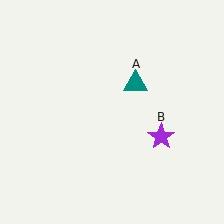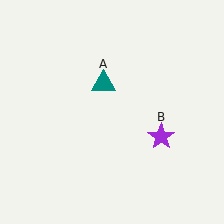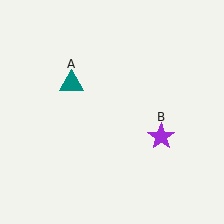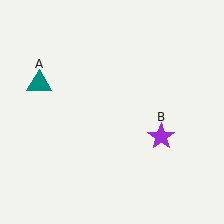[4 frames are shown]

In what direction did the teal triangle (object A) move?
The teal triangle (object A) moved left.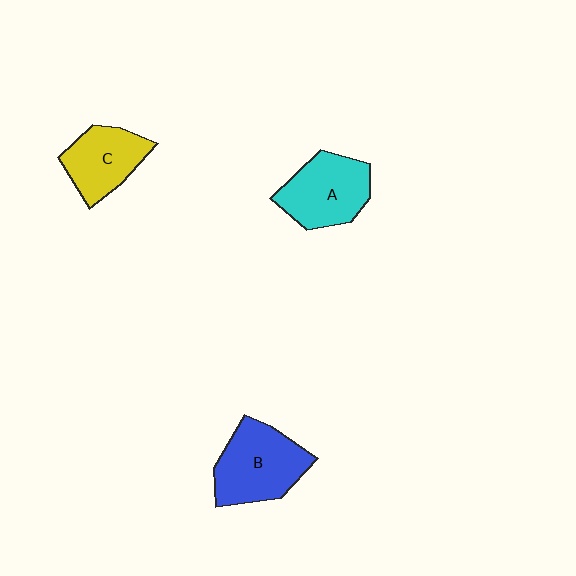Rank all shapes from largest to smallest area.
From largest to smallest: B (blue), A (cyan), C (yellow).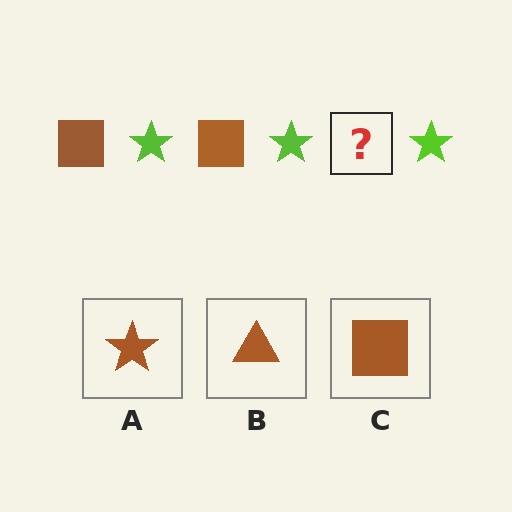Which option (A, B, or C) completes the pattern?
C.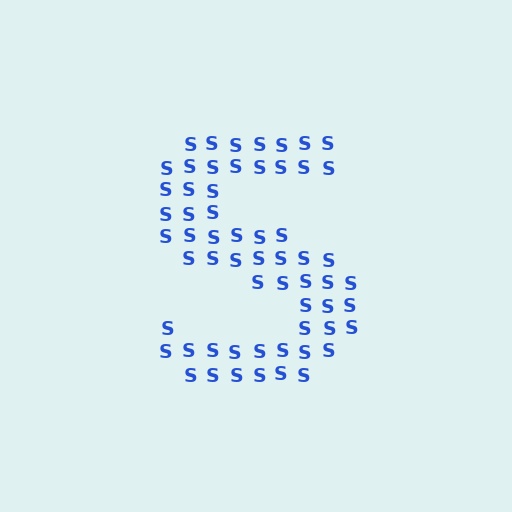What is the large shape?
The large shape is the letter S.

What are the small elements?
The small elements are letter S's.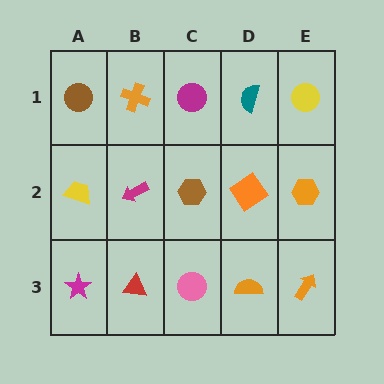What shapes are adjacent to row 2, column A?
A brown circle (row 1, column A), a magenta star (row 3, column A), a magenta arrow (row 2, column B).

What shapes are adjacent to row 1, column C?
A brown hexagon (row 2, column C), an orange cross (row 1, column B), a teal semicircle (row 1, column D).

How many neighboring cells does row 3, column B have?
3.